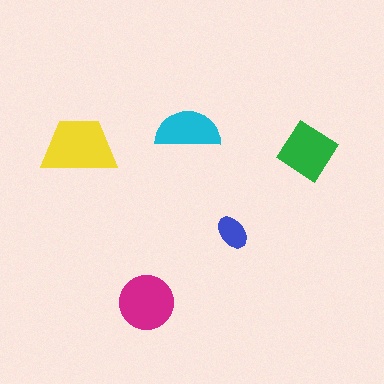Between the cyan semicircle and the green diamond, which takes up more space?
The green diamond.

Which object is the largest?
The yellow trapezoid.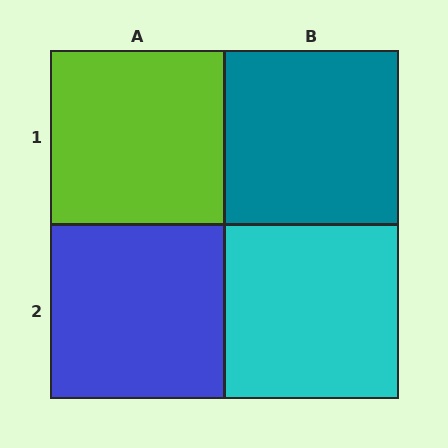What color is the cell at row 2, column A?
Blue.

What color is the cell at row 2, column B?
Cyan.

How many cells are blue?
1 cell is blue.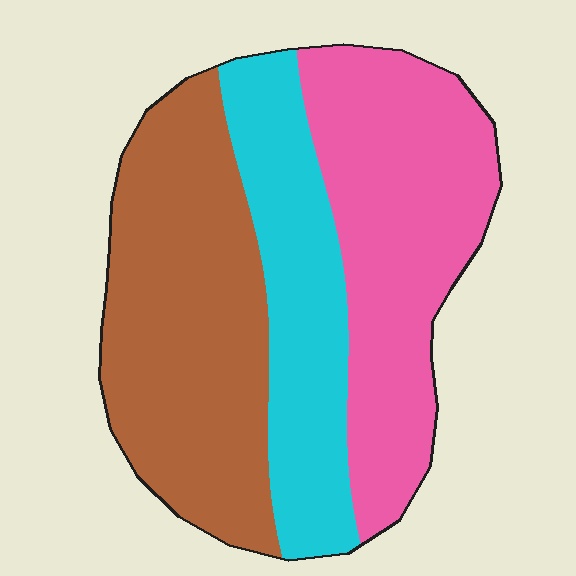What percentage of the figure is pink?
Pink covers around 35% of the figure.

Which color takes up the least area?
Cyan, at roughly 25%.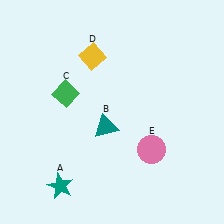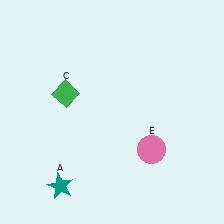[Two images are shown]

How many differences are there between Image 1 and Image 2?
There are 2 differences between the two images.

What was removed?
The yellow diamond (D), the teal triangle (B) were removed in Image 2.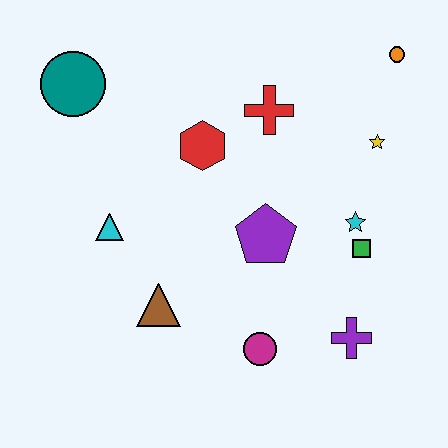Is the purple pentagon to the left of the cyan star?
Yes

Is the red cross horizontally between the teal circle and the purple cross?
Yes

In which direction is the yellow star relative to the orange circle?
The yellow star is below the orange circle.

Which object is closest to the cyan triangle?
The brown triangle is closest to the cyan triangle.